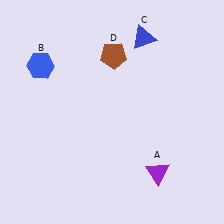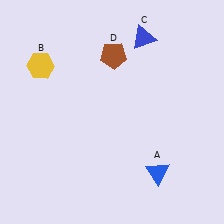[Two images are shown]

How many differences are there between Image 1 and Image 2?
There are 2 differences between the two images.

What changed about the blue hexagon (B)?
In Image 1, B is blue. In Image 2, it changed to yellow.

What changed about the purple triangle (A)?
In Image 1, A is purple. In Image 2, it changed to blue.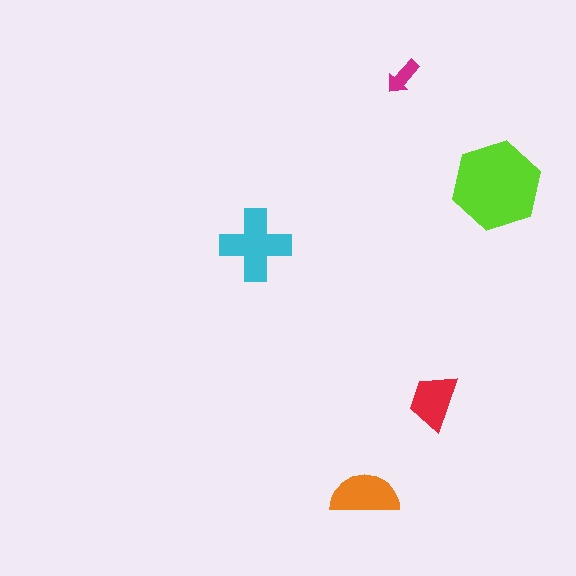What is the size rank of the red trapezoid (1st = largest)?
4th.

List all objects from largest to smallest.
The lime hexagon, the cyan cross, the orange semicircle, the red trapezoid, the magenta arrow.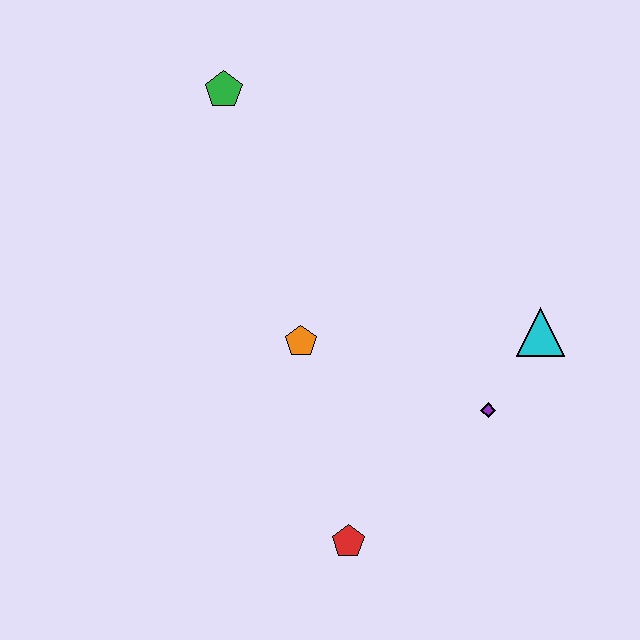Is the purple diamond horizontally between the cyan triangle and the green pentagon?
Yes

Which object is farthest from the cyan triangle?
The green pentagon is farthest from the cyan triangle.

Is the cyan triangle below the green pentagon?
Yes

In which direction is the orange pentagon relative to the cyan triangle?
The orange pentagon is to the left of the cyan triangle.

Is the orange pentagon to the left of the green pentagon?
No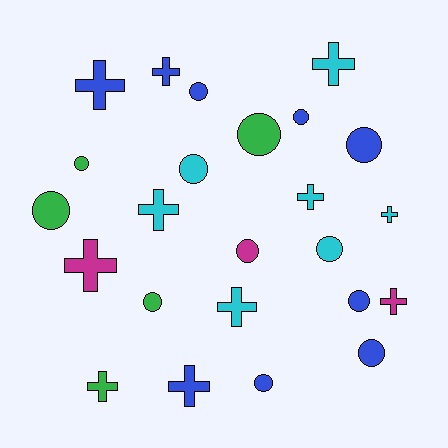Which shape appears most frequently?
Circle, with 13 objects.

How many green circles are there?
There are 4 green circles.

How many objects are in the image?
There are 24 objects.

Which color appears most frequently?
Blue, with 9 objects.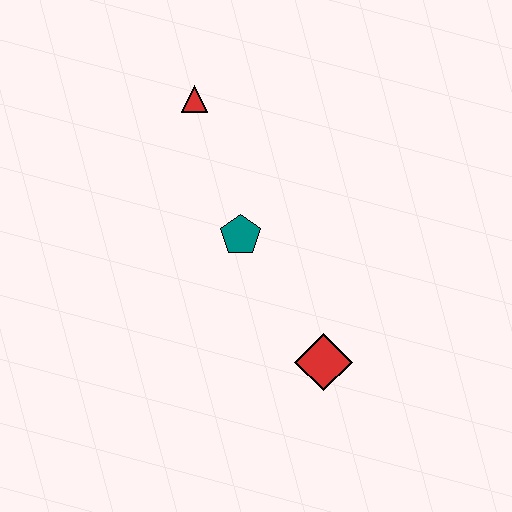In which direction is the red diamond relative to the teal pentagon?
The red diamond is below the teal pentagon.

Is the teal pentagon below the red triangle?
Yes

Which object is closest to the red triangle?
The teal pentagon is closest to the red triangle.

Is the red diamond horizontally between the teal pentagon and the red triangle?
No